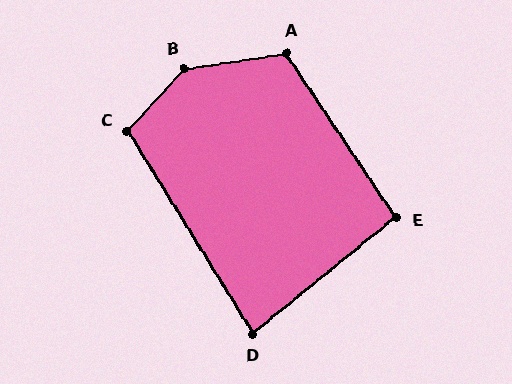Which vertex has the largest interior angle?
B, at approximately 142 degrees.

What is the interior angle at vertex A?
Approximately 115 degrees (obtuse).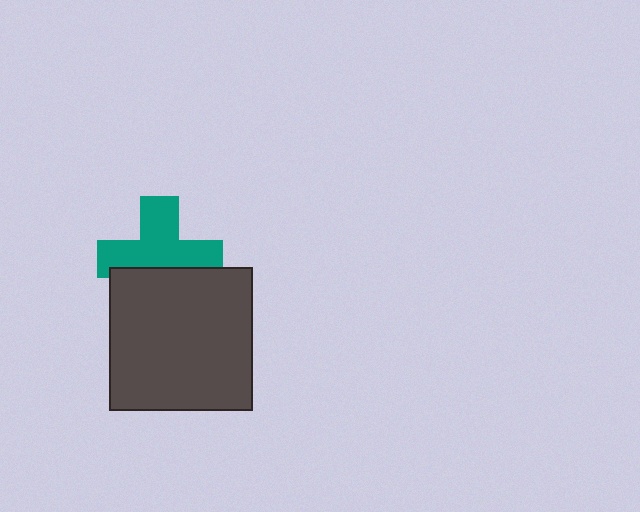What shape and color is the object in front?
The object in front is a dark gray square.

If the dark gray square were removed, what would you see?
You would see the complete teal cross.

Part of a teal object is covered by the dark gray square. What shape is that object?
It is a cross.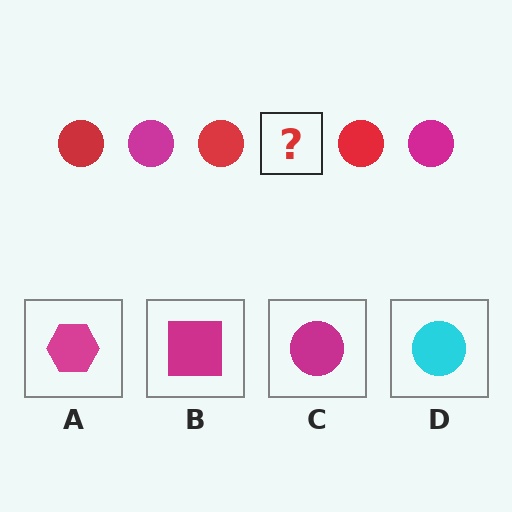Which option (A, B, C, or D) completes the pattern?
C.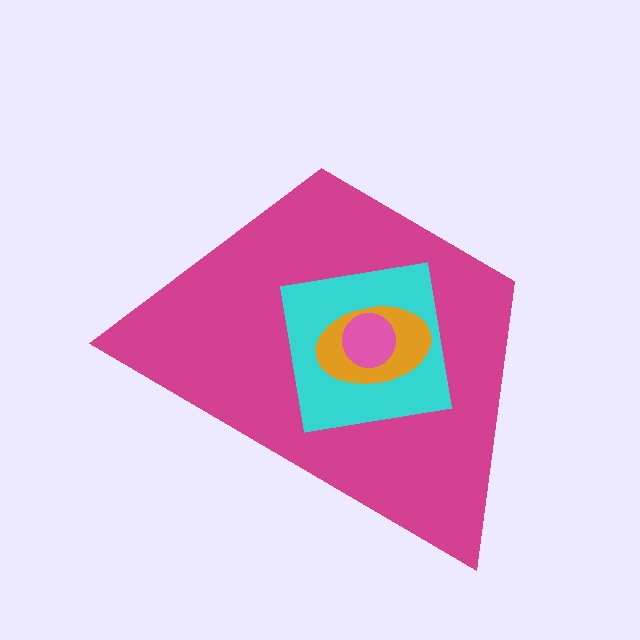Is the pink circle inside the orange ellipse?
Yes.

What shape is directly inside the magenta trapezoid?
The cyan square.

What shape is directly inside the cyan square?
The orange ellipse.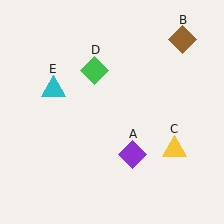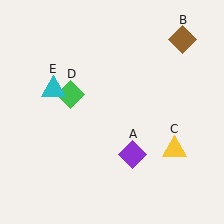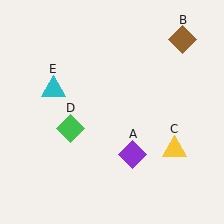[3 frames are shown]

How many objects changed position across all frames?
1 object changed position: green diamond (object D).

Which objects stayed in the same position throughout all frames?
Purple diamond (object A) and brown diamond (object B) and yellow triangle (object C) and cyan triangle (object E) remained stationary.